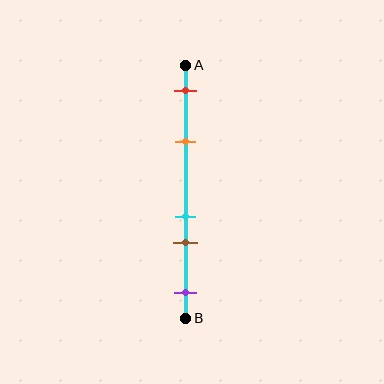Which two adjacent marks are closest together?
The cyan and brown marks are the closest adjacent pair.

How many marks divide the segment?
There are 5 marks dividing the segment.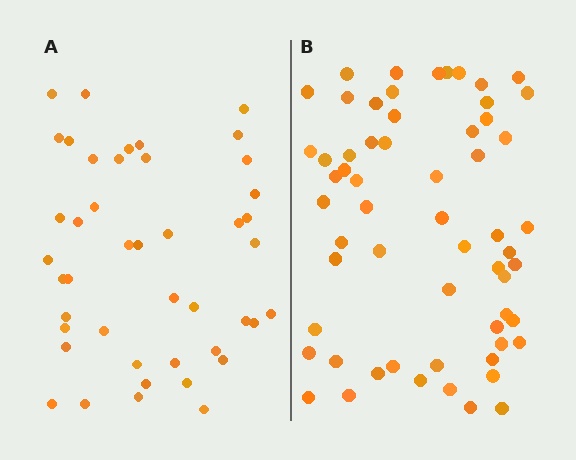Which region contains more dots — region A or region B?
Region B (the right region) has more dots.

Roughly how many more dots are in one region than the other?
Region B has approximately 15 more dots than region A.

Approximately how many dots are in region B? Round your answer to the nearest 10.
About 60 dots.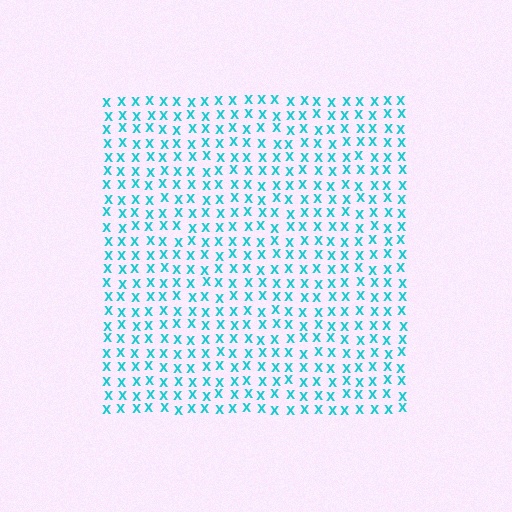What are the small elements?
The small elements are letter X's.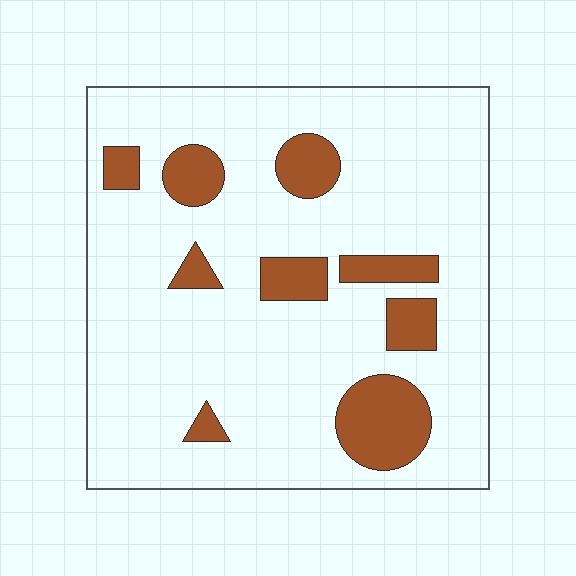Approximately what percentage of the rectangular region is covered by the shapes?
Approximately 15%.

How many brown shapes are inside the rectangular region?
9.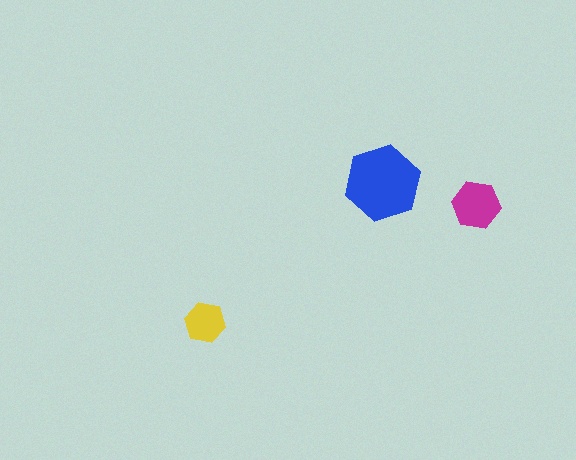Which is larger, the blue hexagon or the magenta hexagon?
The blue one.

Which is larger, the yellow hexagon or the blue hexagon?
The blue one.